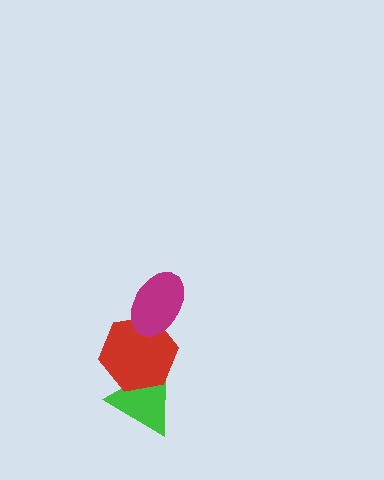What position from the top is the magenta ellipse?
The magenta ellipse is 1st from the top.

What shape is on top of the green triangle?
The red hexagon is on top of the green triangle.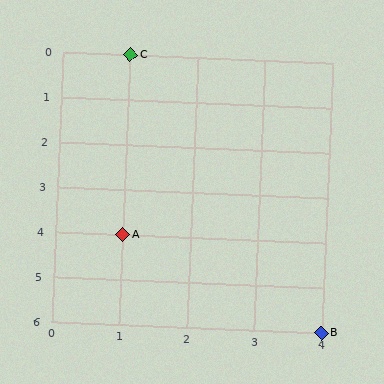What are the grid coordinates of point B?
Point B is at grid coordinates (4, 6).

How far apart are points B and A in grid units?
Points B and A are 3 columns and 2 rows apart (about 3.6 grid units diagonally).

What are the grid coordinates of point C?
Point C is at grid coordinates (1, 0).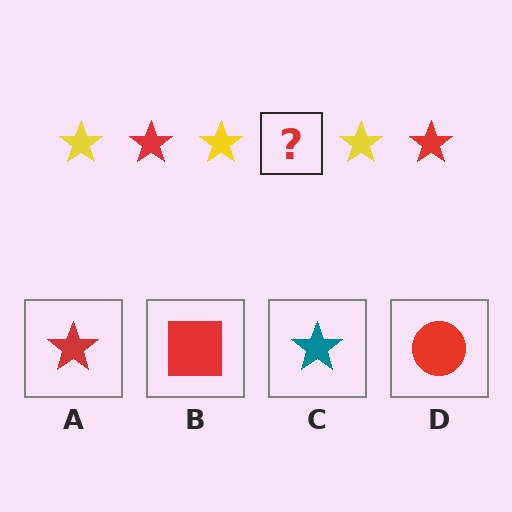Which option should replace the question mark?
Option A.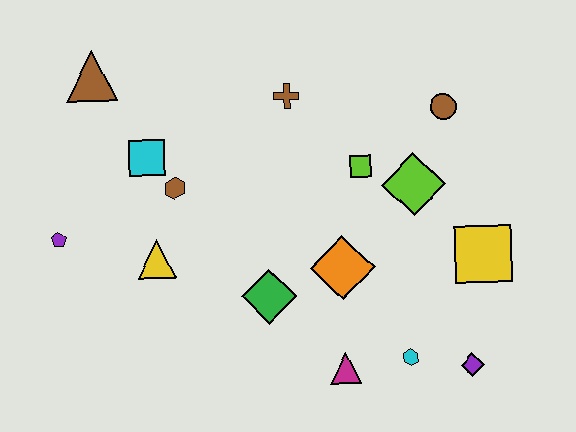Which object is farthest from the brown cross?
The purple diamond is farthest from the brown cross.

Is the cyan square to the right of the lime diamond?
No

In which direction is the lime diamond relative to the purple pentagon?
The lime diamond is to the right of the purple pentagon.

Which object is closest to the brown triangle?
The cyan square is closest to the brown triangle.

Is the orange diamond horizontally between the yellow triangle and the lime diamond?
Yes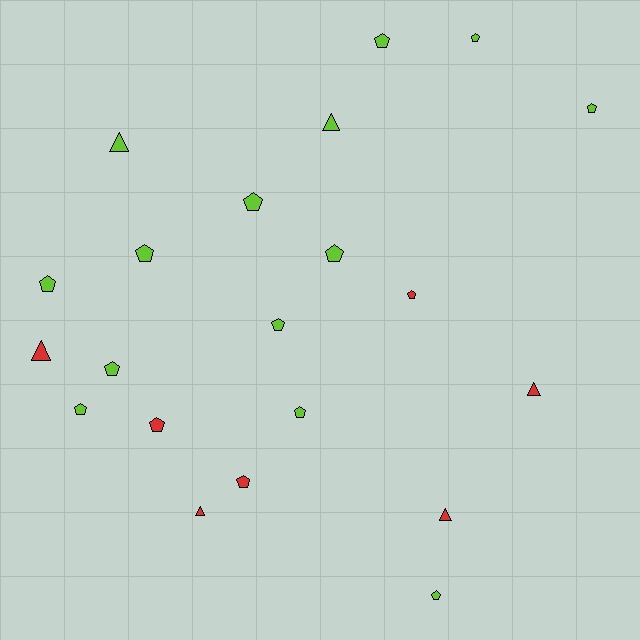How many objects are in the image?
There are 21 objects.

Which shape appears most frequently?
Pentagon, with 15 objects.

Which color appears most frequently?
Lime, with 14 objects.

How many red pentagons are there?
There are 3 red pentagons.